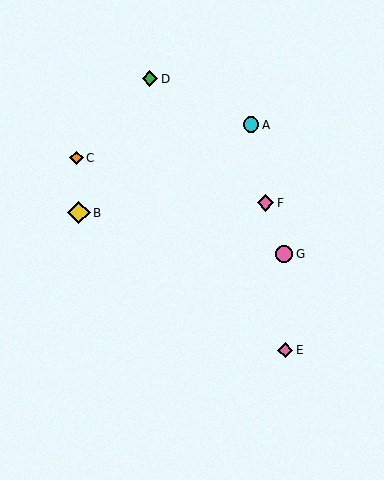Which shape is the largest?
The yellow diamond (labeled B) is the largest.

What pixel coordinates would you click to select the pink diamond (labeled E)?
Click at (285, 350) to select the pink diamond E.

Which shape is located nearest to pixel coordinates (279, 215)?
The pink diamond (labeled F) at (266, 203) is nearest to that location.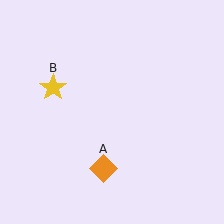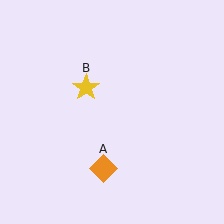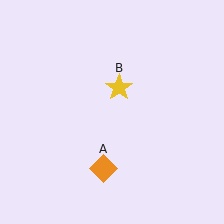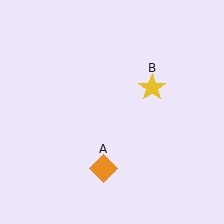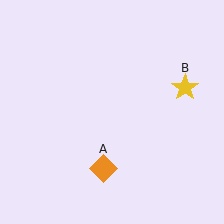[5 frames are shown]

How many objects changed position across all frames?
1 object changed position: yellow star (object B).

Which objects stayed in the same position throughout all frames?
Orange diamond (object A) remained stationary.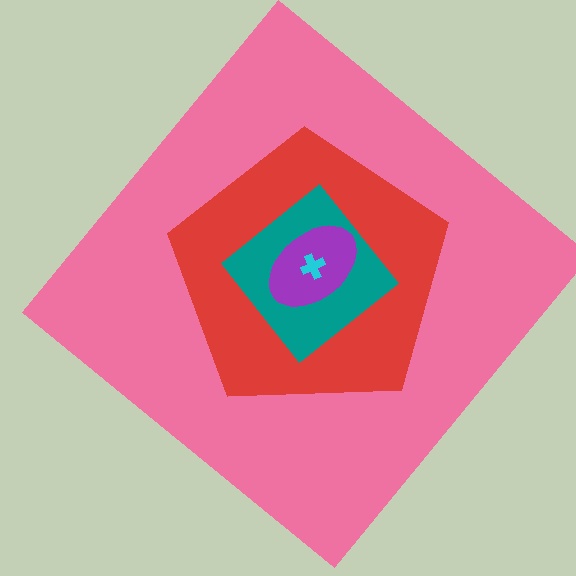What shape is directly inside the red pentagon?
The teal diamond.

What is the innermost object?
The cyan cross.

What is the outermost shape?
The pink diamond.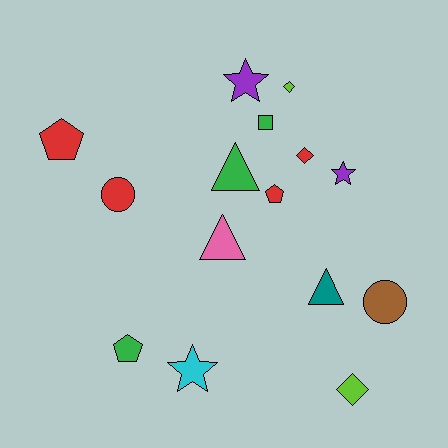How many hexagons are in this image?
There are no hexagons.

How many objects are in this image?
There are 15 objects.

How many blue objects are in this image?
There are no blue objects.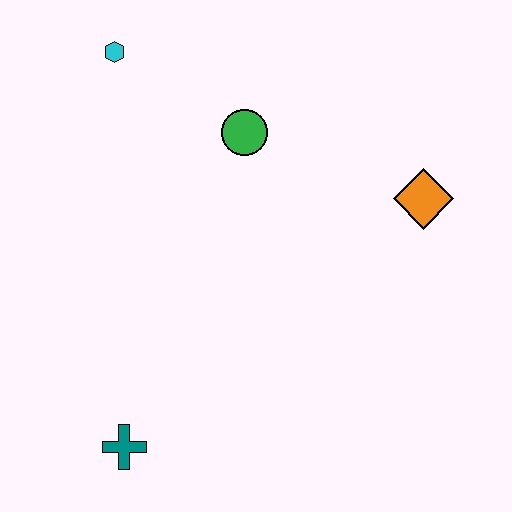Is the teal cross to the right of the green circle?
No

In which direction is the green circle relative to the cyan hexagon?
The green circle is to the right of the cyan hexagon.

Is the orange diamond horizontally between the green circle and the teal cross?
No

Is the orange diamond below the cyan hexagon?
Yes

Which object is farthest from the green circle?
The teal cross is farthest from the green circle.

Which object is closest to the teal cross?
The green circle is closest to the teal cross.